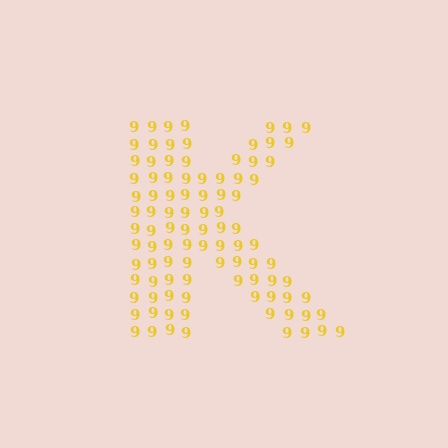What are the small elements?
The small elements are digit 9's.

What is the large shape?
The large shape is the letter K.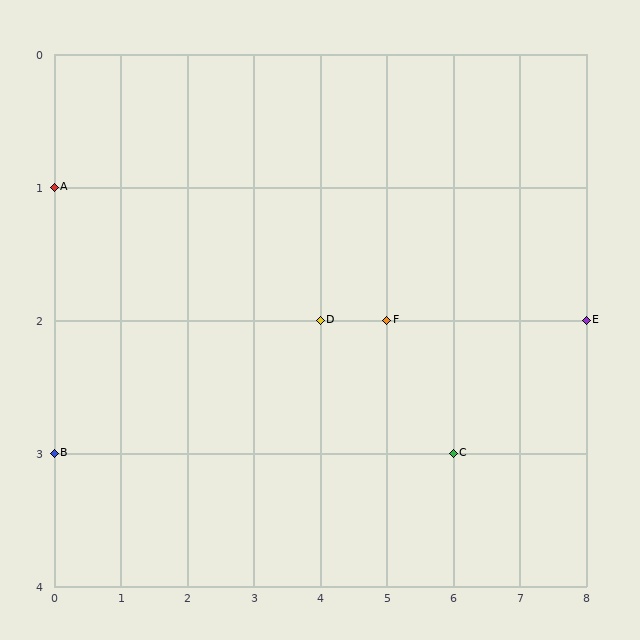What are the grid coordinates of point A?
Point A is at grid coordinates (0, 1).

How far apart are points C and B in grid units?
Points C and B are 6 columns apart.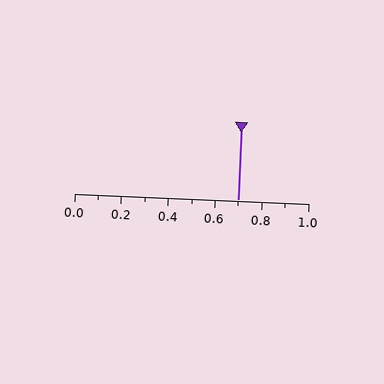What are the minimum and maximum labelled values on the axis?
The axis runs from 0.0 to 1.0.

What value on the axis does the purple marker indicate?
The marker indicates approximately 0.7.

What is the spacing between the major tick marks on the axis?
The major ticks are spaced 0.2 apart.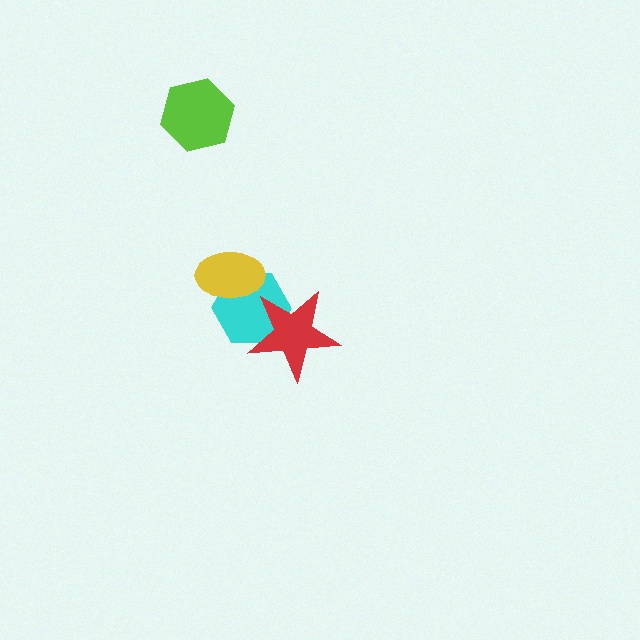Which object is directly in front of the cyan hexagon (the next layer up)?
The yellow ellipse is directly in front of the cyan hexagon.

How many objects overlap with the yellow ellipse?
1 object overlaps with the yellow ellipse.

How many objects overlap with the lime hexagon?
0 objects overlap with the lime hexagon.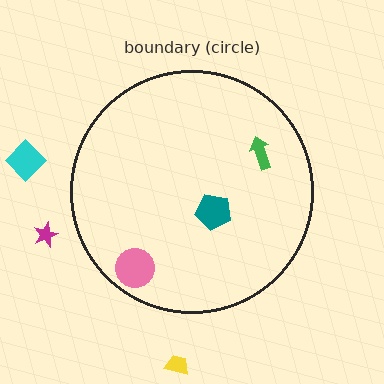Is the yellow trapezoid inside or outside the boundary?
Outside.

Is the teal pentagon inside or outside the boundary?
Inside.